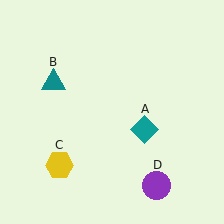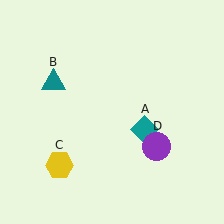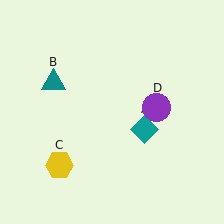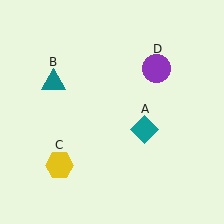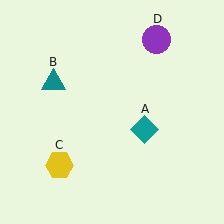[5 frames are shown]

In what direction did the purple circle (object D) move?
The purple circle (object D) moved up.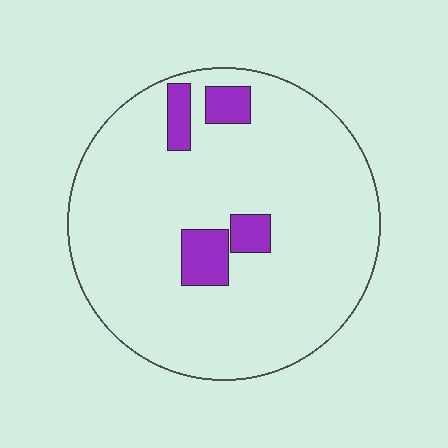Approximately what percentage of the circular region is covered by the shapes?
Approximately 10%.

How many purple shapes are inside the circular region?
4.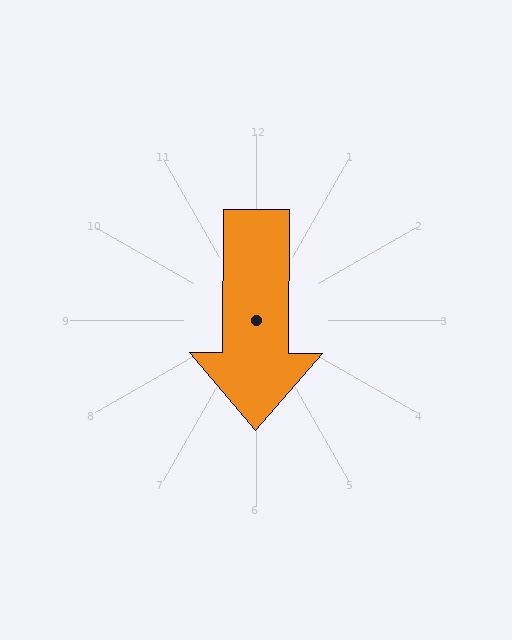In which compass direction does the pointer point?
South.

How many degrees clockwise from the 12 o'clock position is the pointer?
Approximately 180 degrees.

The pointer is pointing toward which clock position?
Roughly 6 o'clock.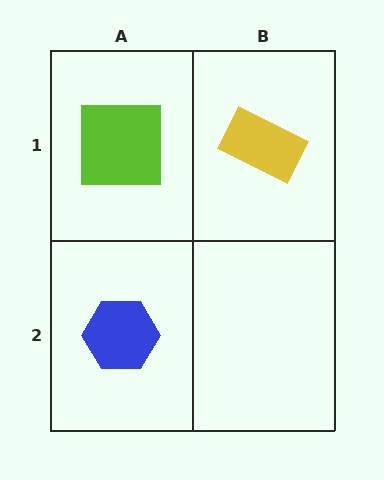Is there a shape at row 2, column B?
No, that cell is empty.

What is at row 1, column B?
A yellow rectangle.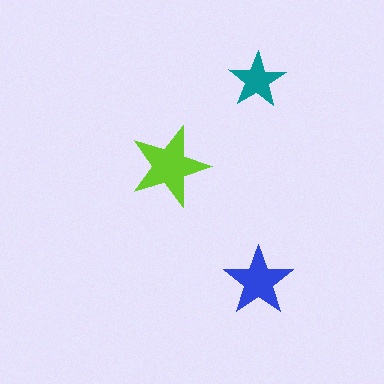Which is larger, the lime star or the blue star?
The lime one.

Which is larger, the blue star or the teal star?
The blue one.